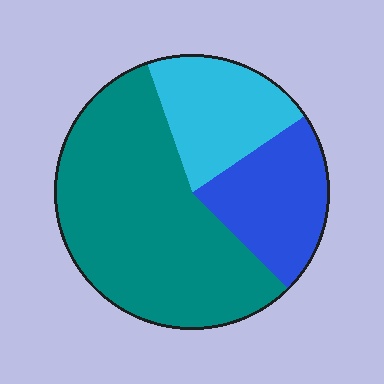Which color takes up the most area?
Teal, at roughly 55%.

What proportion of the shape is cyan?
Cyan covers 21% of the shape.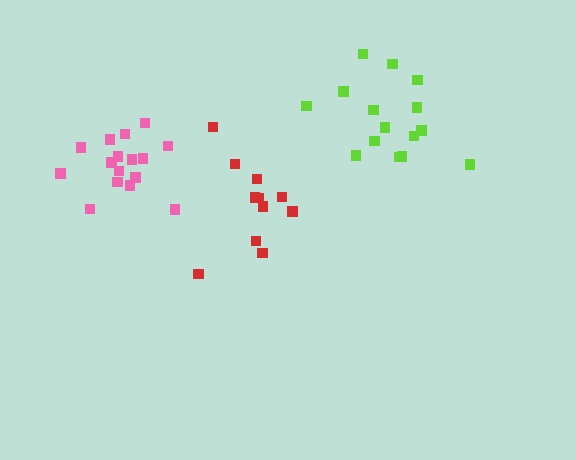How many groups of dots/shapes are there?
There are 3 groups.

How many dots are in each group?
Group 1: 11 dots, Group 2: 16 dots, Group 3: 15 dots (42 total).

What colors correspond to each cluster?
The clusters are colored: red, pink, lime.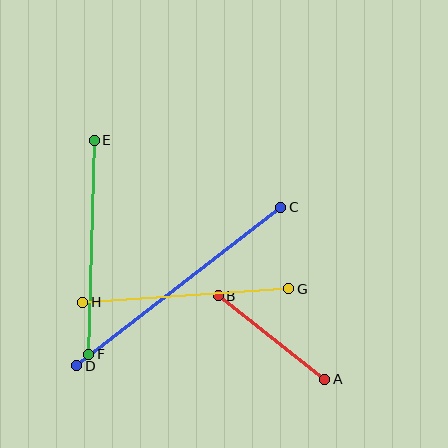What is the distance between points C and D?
The distance is approximately 259 pixels.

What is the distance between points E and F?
The distance is approximately 214 pixels.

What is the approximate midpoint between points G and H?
The midpoint is at approximately (186, 295) pixels.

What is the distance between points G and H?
The distance is approximately 207 pixels.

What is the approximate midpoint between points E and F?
The midpoint is at approximately (92, 247) pixels.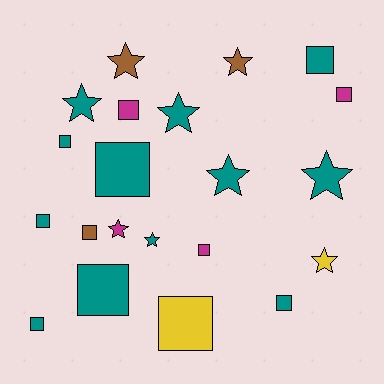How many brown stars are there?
There are 2 brown stars.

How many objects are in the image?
There are 21 objects.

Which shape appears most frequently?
Square, with 12 objects.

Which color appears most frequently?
Teal, with 12 objects.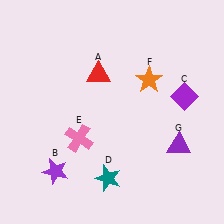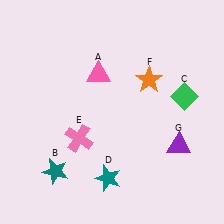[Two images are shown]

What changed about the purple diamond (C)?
In Image 1, C is purple. In Image 2, it changed to green.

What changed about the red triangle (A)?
In Image 1, A is red. In Image 2, it changed to pink.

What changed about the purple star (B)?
In Image 1, B is purple. In Image 2, it changed to teal.